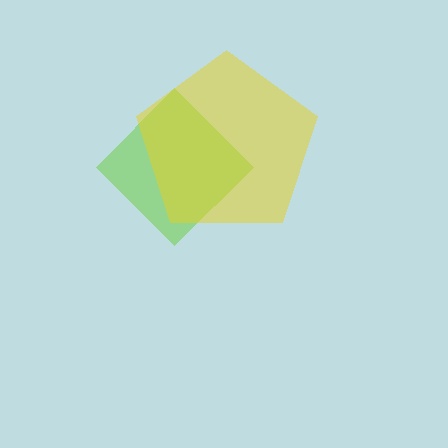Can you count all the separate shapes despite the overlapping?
Yes, there are 2 separate shapes.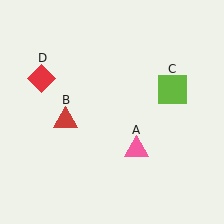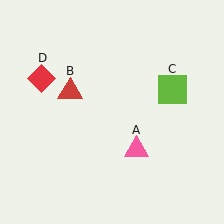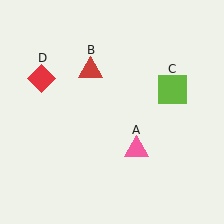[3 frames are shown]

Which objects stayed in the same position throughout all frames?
Pink triangle (object A) and lime square (object C) and red diamond (object D) remained stationary.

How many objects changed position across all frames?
1 object changed position: red triangle (object B).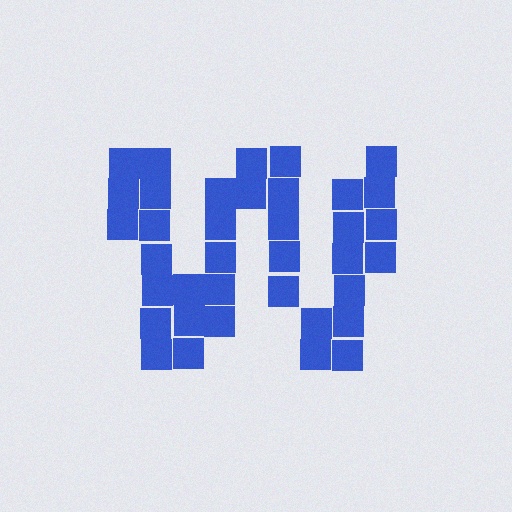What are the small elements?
The small elements are squares.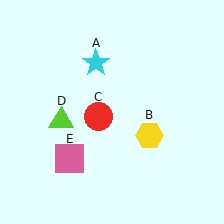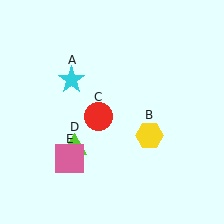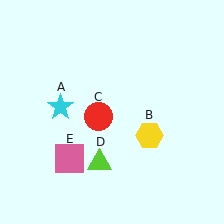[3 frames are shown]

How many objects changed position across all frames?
2 objects changed position: cyan star (object A), lime triangle (object D).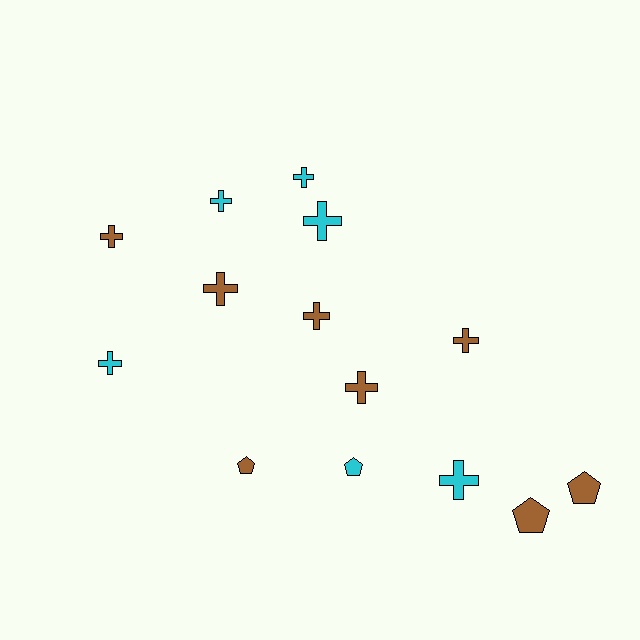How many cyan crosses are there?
There are 5 cyan crosses.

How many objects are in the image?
There are 14 objects.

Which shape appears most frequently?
Cross, with 10 objects.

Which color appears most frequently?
Brown, with 8 objects.